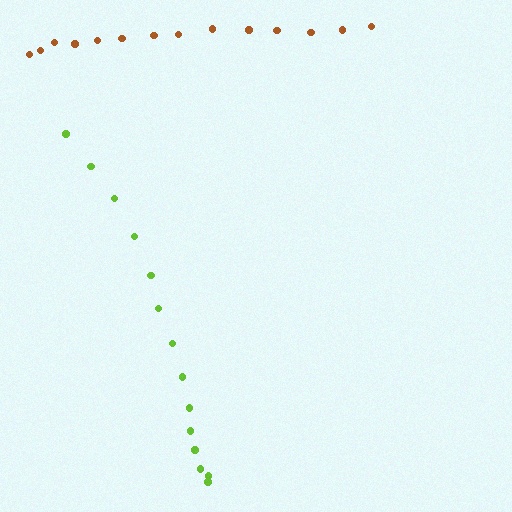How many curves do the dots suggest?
There are 2 distinct paths.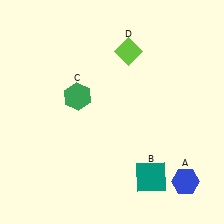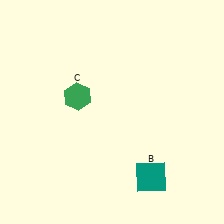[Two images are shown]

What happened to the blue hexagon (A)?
The blue hexagon (A) was removed in Image 2. It was in the bottom-right area of Image 1.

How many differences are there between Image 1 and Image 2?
There are 2 differences between the two images.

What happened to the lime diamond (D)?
The lime diamond (D) was removed in Image 2. It was in the top-right area of Image 1.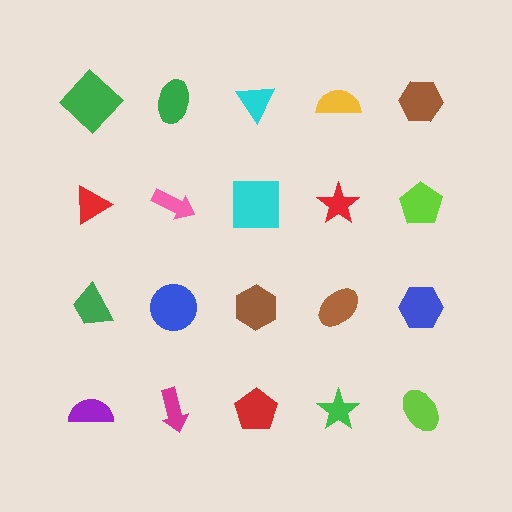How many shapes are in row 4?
5 shapes.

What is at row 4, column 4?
A green star.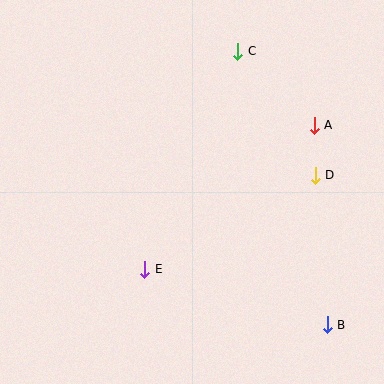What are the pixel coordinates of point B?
Point B is at (327, 325).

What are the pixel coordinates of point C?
Point C is at (238, 51).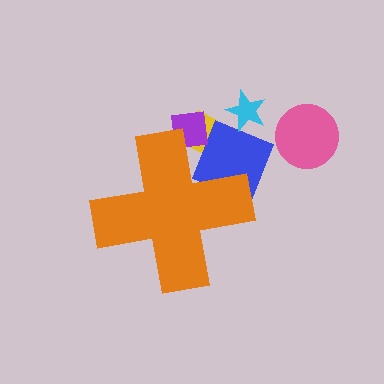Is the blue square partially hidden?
Yes, the blue square is partially hidden behind the orange cross.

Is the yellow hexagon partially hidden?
Yes, the yellow hexagon is partially hidden behind the orange cross.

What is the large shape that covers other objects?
An orange cross.